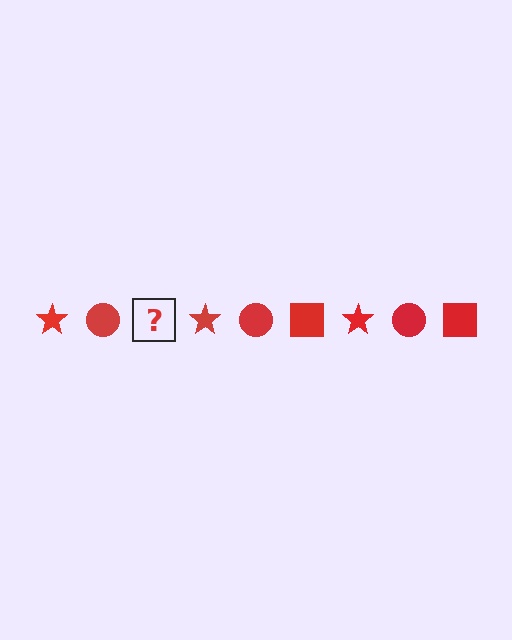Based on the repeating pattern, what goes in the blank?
The blank should be a red square.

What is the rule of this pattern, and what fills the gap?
The rule is that the pattern cycles through star, circle, square shapes in red. The gap should be filled with a red square.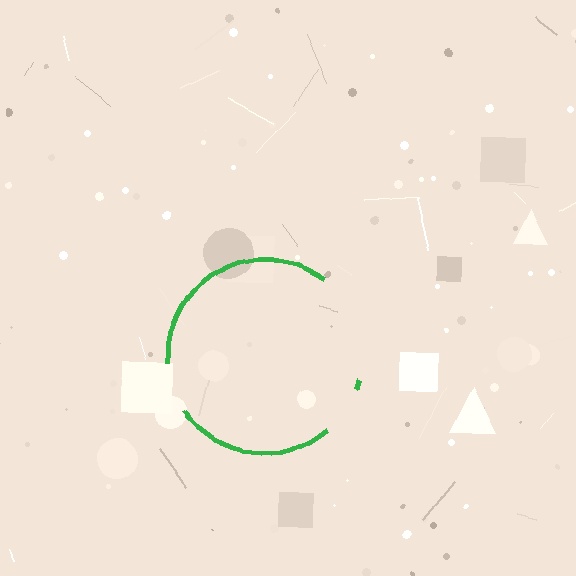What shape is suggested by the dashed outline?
The dashed outline suggests a circle.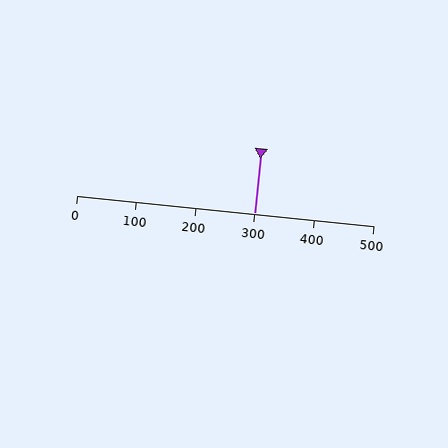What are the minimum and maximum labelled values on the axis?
The axis runs from 0 to 500.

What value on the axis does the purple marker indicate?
The marker indicates approximately 300.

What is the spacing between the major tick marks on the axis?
The major ticks are spaced 100 apart.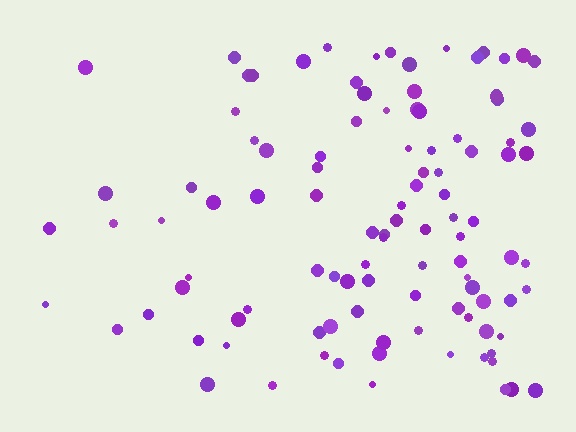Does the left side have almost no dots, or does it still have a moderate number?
Still a moderate number, just noticeably fewer than the right.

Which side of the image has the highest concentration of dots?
The right.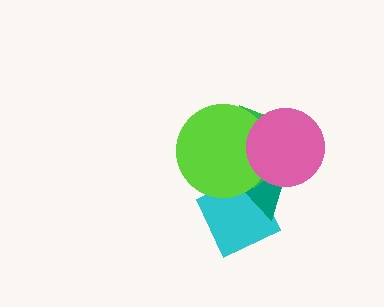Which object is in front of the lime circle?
The pink circle is in front of the lime circle.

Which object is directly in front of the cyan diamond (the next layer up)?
The teal triangle is directly in front of the cyan diamond.